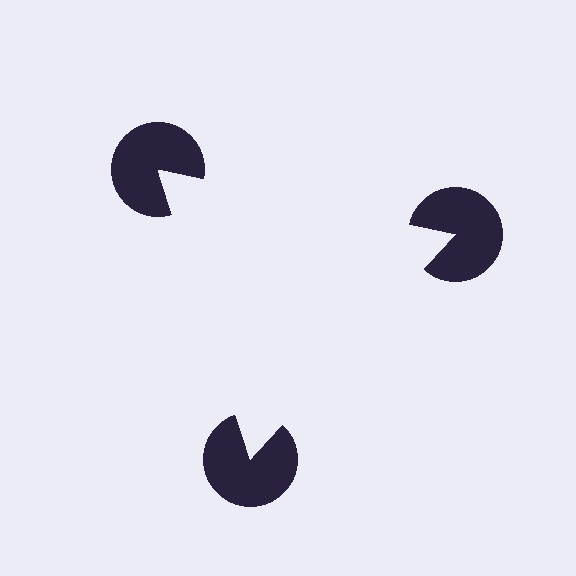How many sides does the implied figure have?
3 sides.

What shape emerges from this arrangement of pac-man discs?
An illusory triangle — its edges are inferred from the aligned wedge cuts in the pac-man discs, not physically drawn.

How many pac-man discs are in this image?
There are 3 — one at each vertex of the illusory triangle.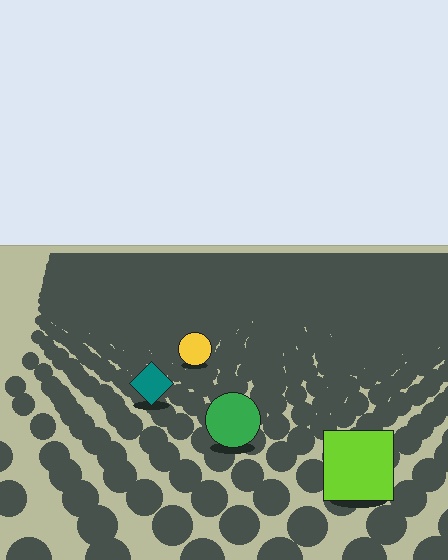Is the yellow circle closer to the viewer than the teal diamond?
No. The teal diamond is closer — you can tell from the texture gradient: the ground texture is coarser near it.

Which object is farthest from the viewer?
The yellow circle is farthest from the viewer. It appears smaller and the ground texture around it is denser.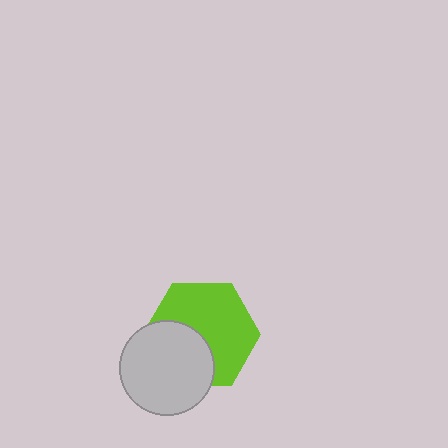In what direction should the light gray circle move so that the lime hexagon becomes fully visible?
The light gray circle should move toward the lower-left. That is the shortest direction to clear the overlap and leave the lime hexagon fully visible.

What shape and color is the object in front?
The object in front is a light gray circle.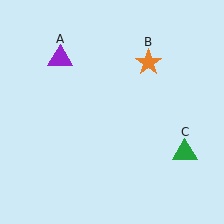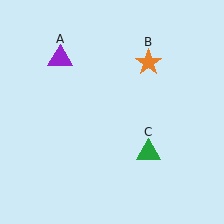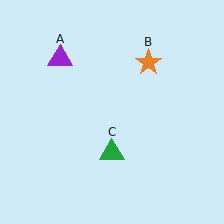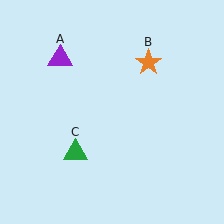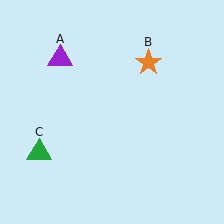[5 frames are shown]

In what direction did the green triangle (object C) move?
The green triangle (object C) moved left.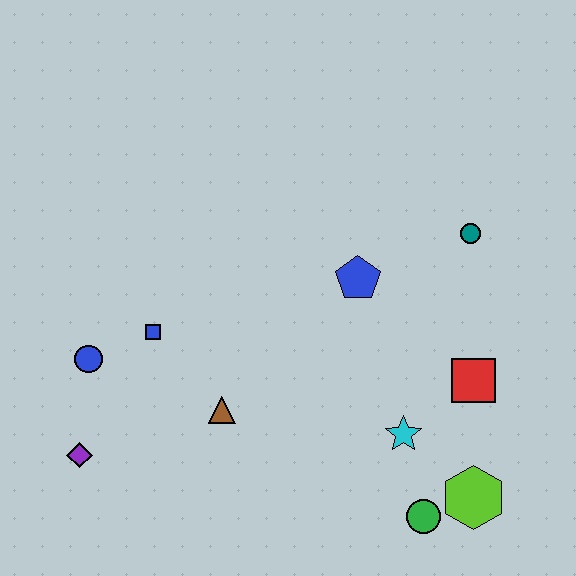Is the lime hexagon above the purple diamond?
No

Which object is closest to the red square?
The cyan star is closest to the red square.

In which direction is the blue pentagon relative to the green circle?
The blue pentagon is above the green circle.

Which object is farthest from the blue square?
The lime hexagon is farthest from the blue square.